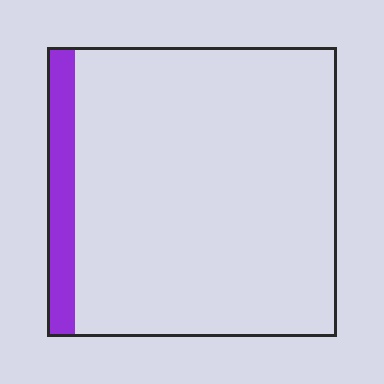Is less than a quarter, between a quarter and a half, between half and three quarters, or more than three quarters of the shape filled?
Less than a quarter.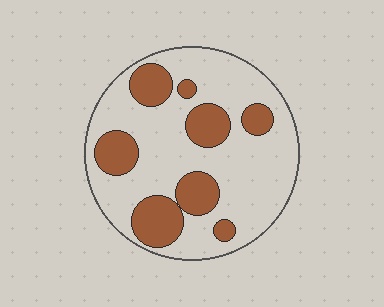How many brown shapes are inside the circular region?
8.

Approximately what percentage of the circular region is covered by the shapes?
Approximately 30%.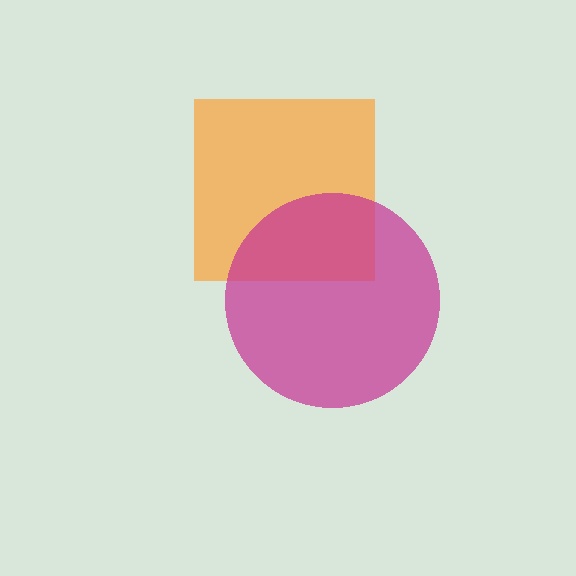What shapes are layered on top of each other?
The layered shapes are: an orange square, a magenta circle.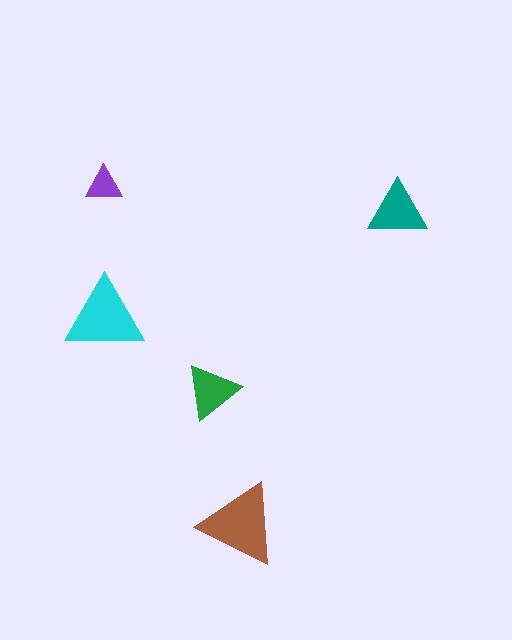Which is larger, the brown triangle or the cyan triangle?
The brown one.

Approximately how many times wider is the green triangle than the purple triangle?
About 1.5 times wider.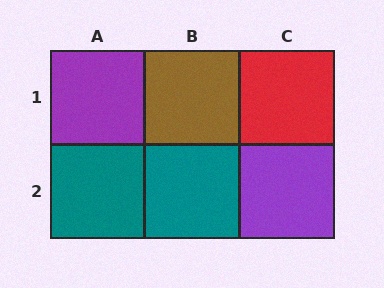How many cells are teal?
2 cells are teal.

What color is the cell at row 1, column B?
Brown.